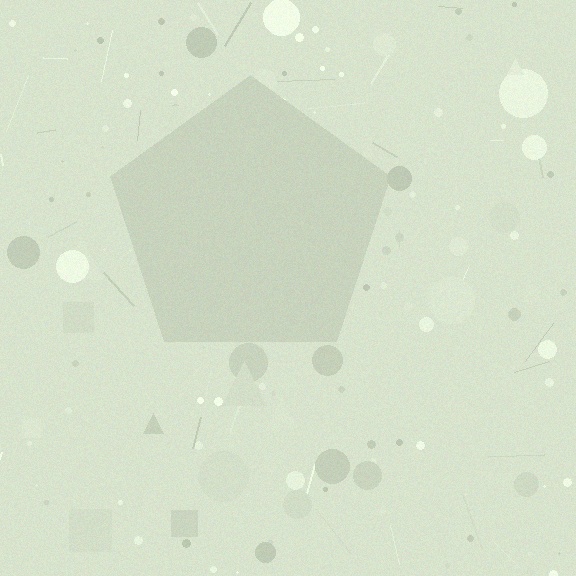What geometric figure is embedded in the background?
A pentagon is embedded in the background.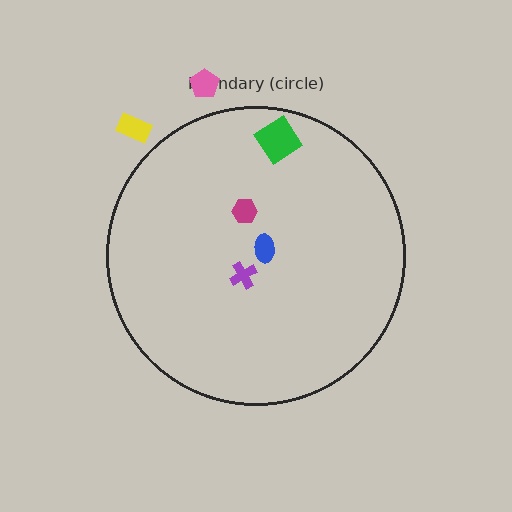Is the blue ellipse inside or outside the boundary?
Inside.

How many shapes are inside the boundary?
4 inside, 2 outside.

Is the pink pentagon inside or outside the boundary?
Outside.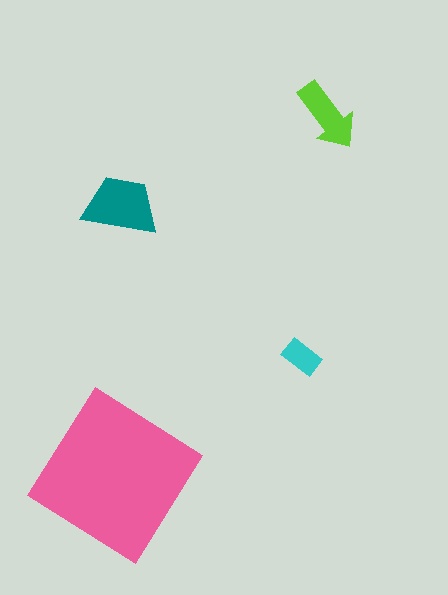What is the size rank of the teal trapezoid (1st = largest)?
2nd.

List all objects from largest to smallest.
The pink diamond, the teal trapezoid, the lime arrow, the cyan rectangle.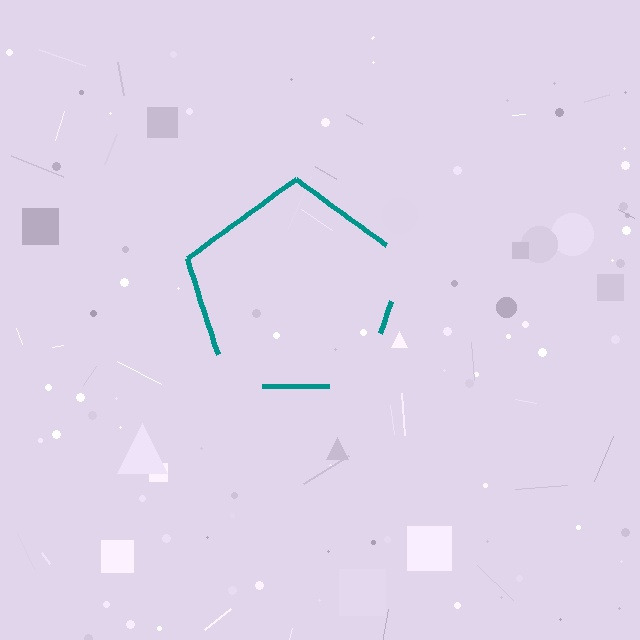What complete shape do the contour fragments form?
The contour fragments form a pentagon.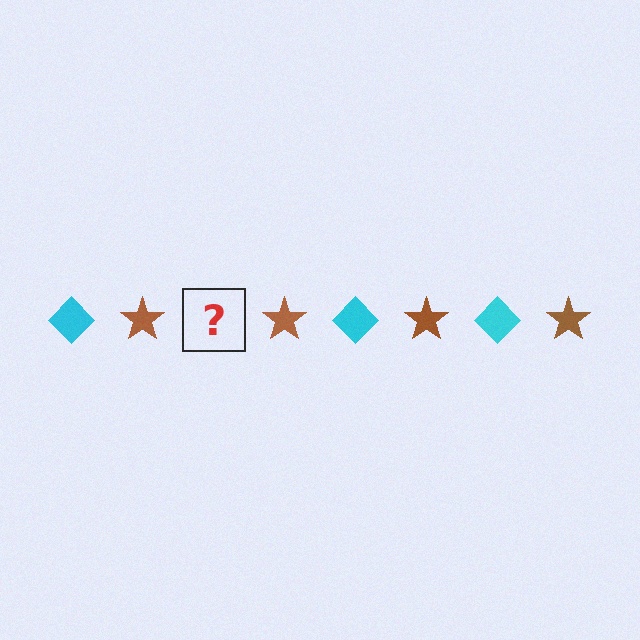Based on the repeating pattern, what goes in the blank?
The blank should be a cyan diamond.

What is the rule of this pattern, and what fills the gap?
The rule is that the pattern alternates between cyan diamond and brown star. The gap should be filled with a cyan diamond.